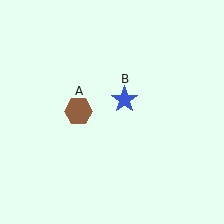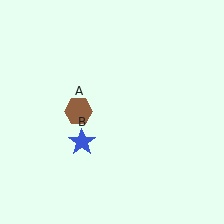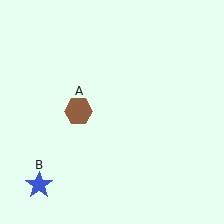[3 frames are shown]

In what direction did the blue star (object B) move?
The blue star (object B) moved down and to the left.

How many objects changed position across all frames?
1 object changed position: blue star (object B).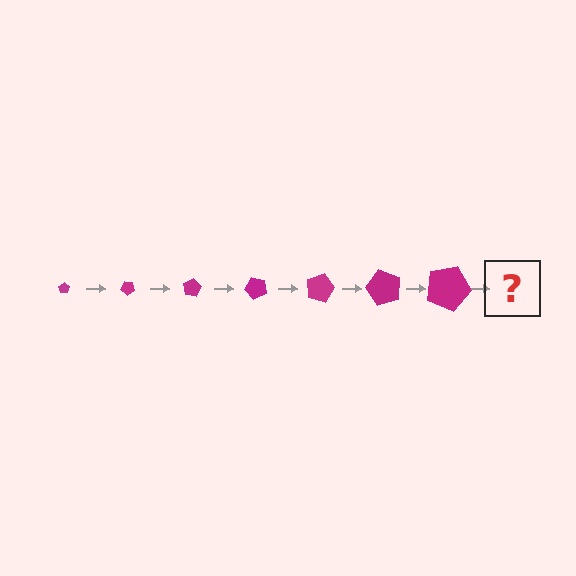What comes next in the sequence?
The next element should be a pentagon, larger than the previous one and rotated 280 degrees from the start.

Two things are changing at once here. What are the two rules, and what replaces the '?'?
The two rules are that the pentagon grows larger each step and it rotates 40 degrees each step. The '?' should be a pentagon, larger than the previous one and rotated 280 degrees from the start.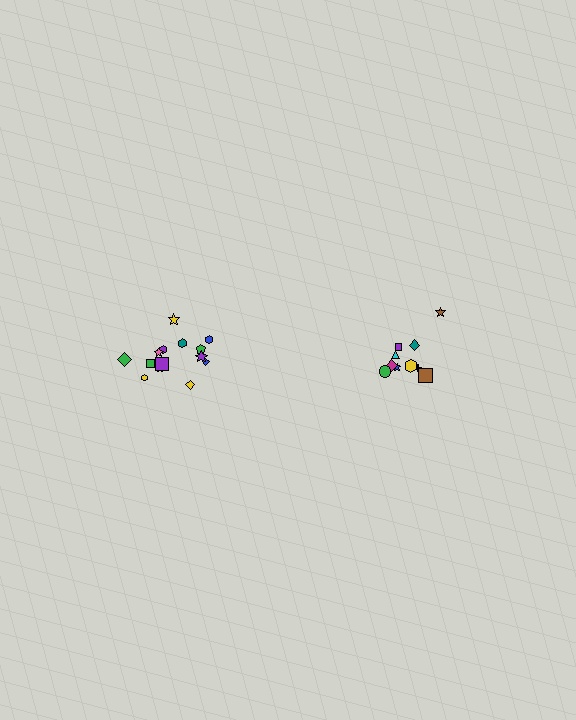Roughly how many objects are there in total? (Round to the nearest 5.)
Roughly 25 objects in total.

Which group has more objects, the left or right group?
The left group.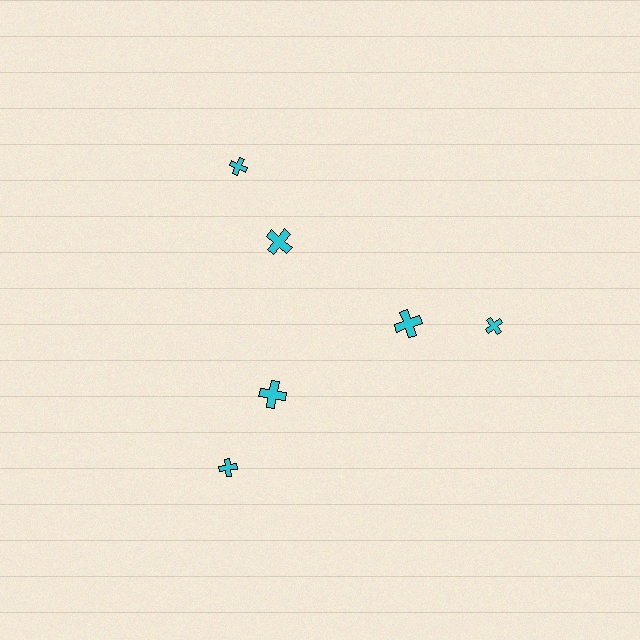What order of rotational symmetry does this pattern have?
This pattern has 3-fold rotational symmetry.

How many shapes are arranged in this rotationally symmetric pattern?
There are 6 shapes, arranged in 3 groups of 2.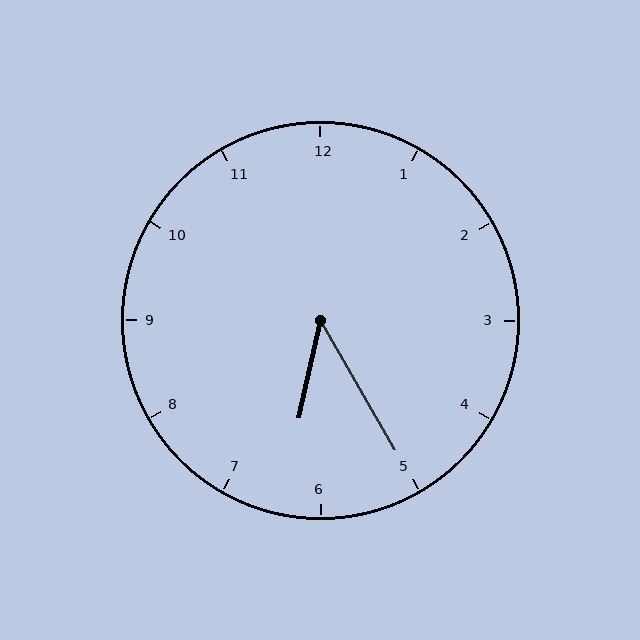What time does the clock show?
6:25.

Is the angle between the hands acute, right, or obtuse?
It is acute.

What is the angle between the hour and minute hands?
Approximately 42 degrees.